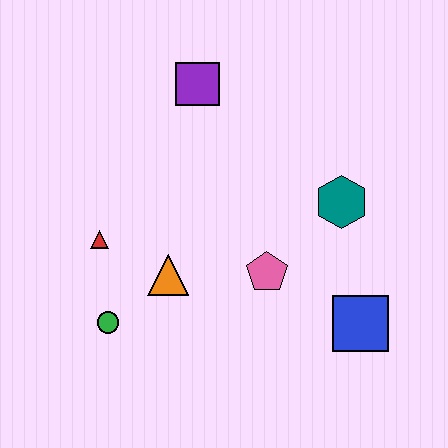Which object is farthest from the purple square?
The blue square is farthest from the purple square.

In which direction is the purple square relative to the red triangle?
The purple square is above the red triangle.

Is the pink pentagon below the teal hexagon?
Yes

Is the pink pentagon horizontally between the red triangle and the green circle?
No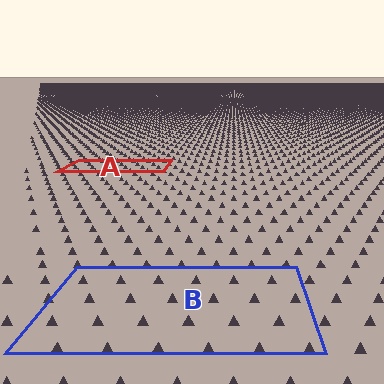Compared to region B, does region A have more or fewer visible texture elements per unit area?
Region A has more texture elements per unit area — they are packed more densely because it is farther away.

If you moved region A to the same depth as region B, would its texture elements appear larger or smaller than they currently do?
They would appear larger. At a closer depth, the same texture elements are projected at a bigger on-screen size.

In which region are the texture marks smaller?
The texture marks are smaller in region A, because it is farther away.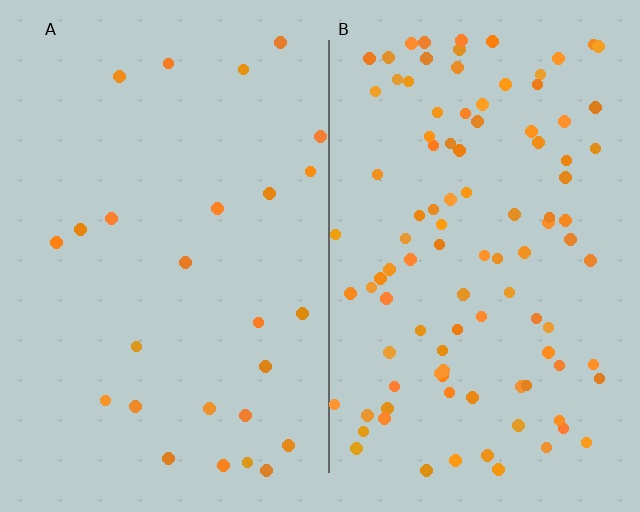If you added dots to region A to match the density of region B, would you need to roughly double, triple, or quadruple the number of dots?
Approximately quadruple.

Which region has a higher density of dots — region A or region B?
B (the right).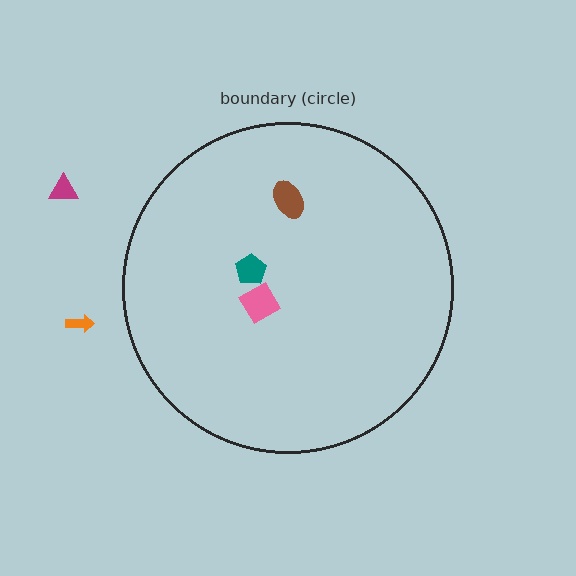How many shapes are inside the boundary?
3 inside, 2 outside.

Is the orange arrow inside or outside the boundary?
Outside.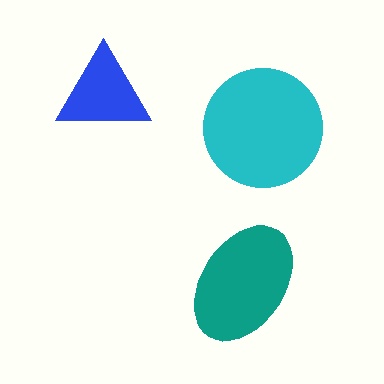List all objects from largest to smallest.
The cyan circle, the teal ellipse, the blue triangle.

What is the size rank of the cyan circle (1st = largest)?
1st.